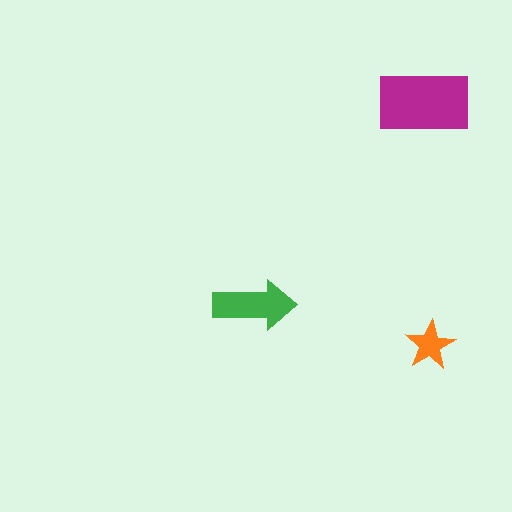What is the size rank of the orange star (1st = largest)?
3rd.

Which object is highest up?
The magenta rectangle is topmost.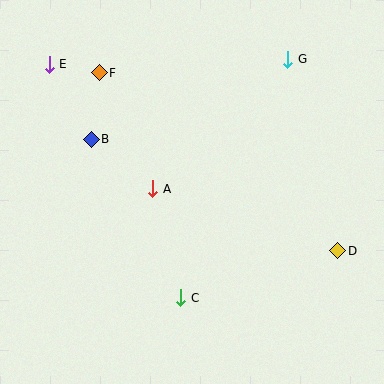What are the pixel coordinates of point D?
Point D is at (338, 251).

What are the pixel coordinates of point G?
Point G is at (288, 59).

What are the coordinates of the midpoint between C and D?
The midpoint between C and D is at (259, 274).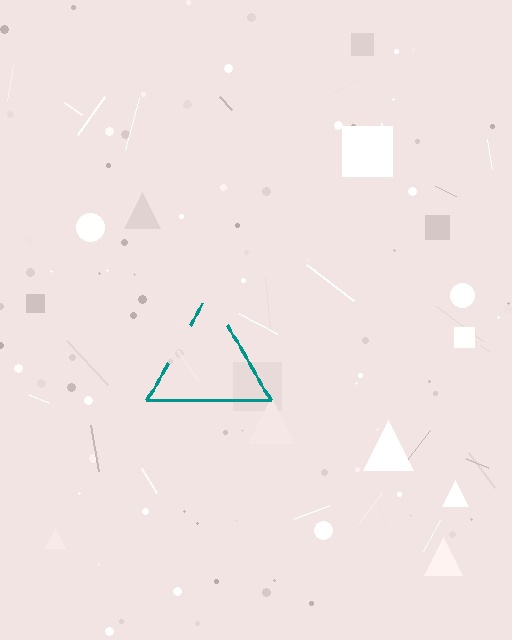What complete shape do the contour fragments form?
The contour fragments form a triangle.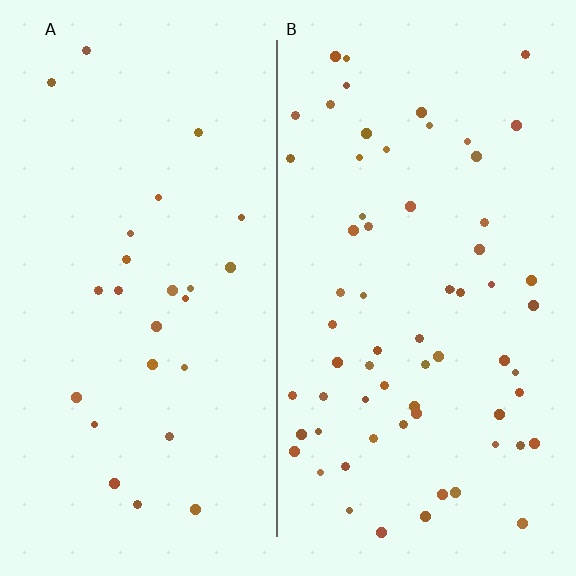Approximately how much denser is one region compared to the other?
Approximately 2.6× — region B over region A.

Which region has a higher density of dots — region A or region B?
B (the right).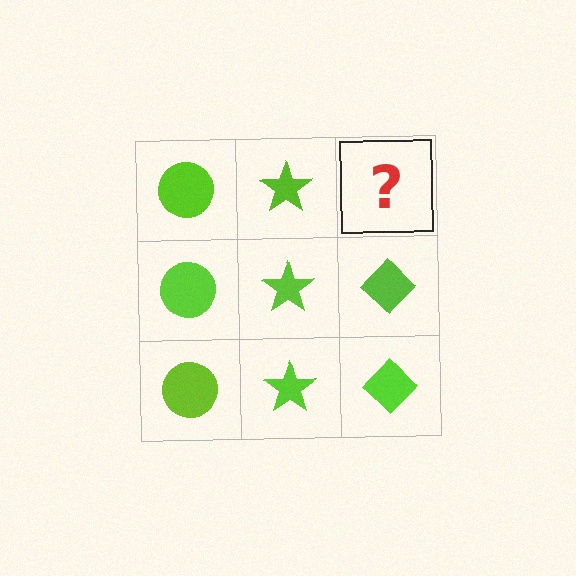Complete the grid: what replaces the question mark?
The question mark should be replaced with a lime diamond.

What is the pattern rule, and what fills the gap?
The rule is that each column has a consistent shape. The gap should be filled with a lime diamond.